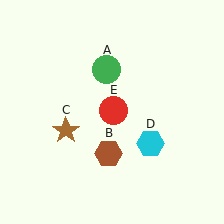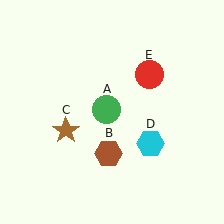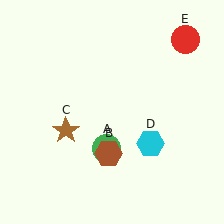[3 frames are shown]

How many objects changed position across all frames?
2 objects changed position: green circle (object A), red circle (object E).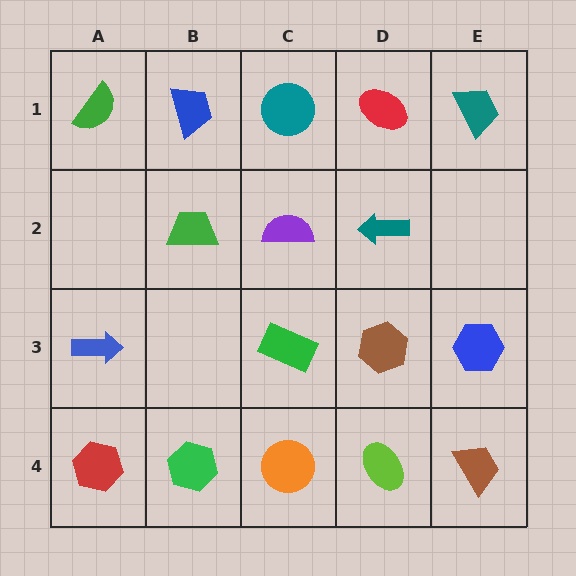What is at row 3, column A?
A blue arrow.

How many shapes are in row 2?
3 shapes.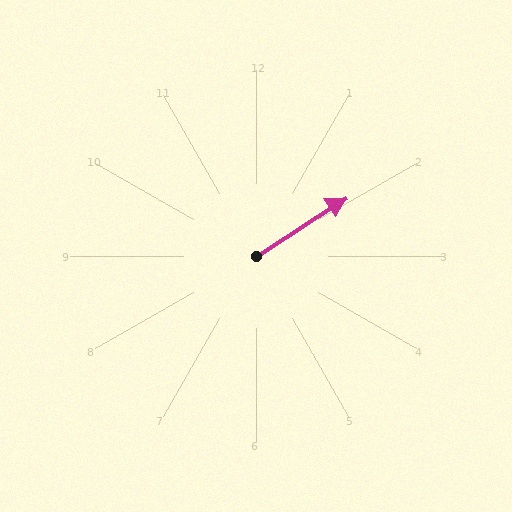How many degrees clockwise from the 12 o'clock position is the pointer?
Approximately 57 degrees.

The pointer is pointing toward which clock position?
Roughly 2 o'clock.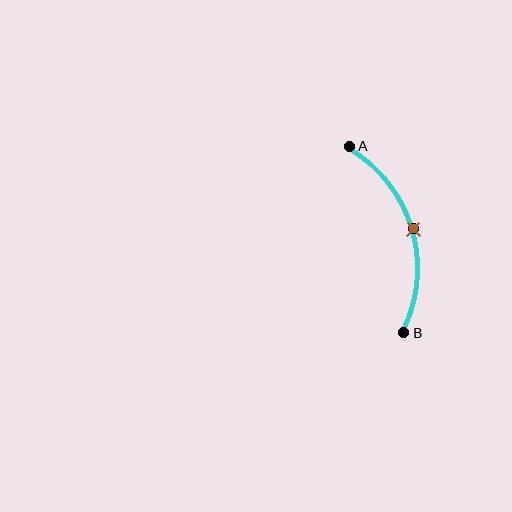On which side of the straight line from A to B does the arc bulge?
The arc bulges to the right of the straight line connecting A and B.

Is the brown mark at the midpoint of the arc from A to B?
Yes. The brown mark lies on the arc at equal arc-length from both A and B — it is the arc midpoint.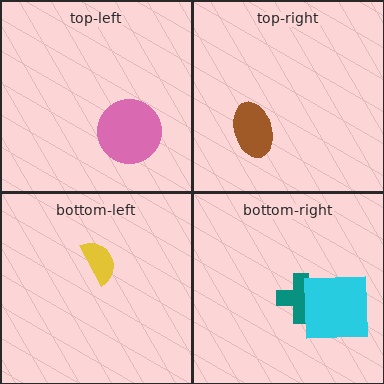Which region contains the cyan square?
The bottom-right region.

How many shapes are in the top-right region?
1.